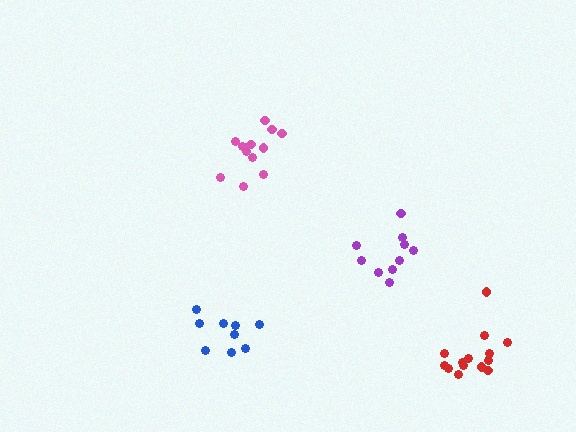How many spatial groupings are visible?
There are 4 spatial groupings.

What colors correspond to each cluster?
The clusters are colored: pink, purple, red, blue.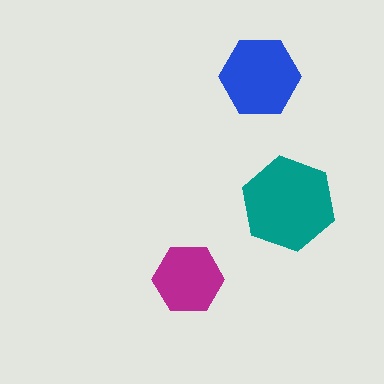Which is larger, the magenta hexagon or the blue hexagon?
The blue one.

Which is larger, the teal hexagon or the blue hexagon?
The teal one.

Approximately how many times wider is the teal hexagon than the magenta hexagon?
About 1.5 times wider.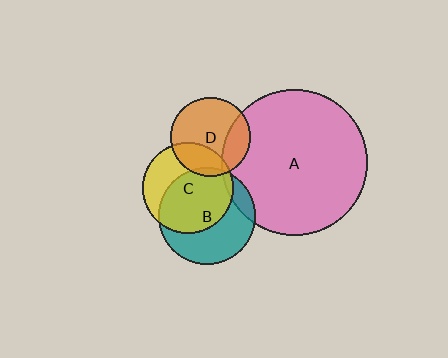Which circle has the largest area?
Circle A (pink).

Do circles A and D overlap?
Yes.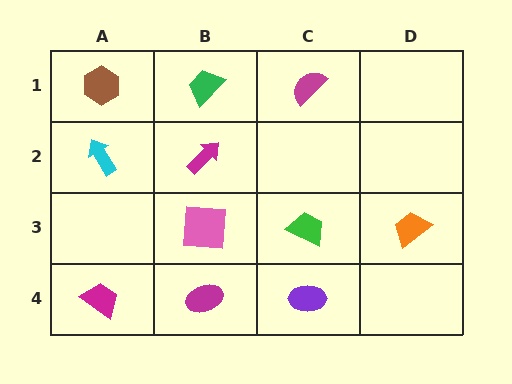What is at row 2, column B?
A magenta arrow.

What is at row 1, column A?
A brown hexagon.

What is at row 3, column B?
A pink square.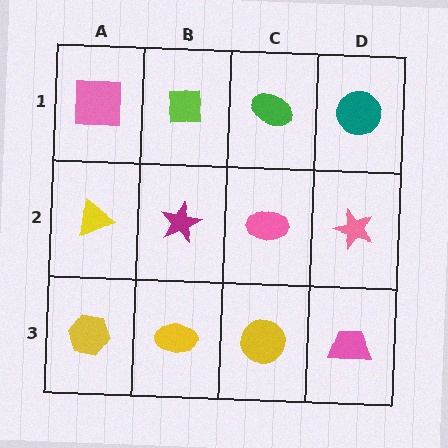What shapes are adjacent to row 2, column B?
A lime square (row 1, column B), a yellow ellipse (row 3, column B), a yellow triangle (row 2, column A), a pink ellipse (row 2, column C).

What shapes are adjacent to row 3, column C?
A pink ellipse (row 2, column C), a yellow ellipse (row 3, column B), a pink trapezoid (row 3, column D).